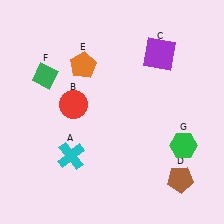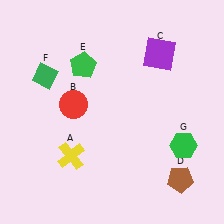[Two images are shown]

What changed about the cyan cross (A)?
In Image 1, A is cyan. In Image 2, it changed to yellow.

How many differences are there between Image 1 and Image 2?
There are 2 differences between the two images.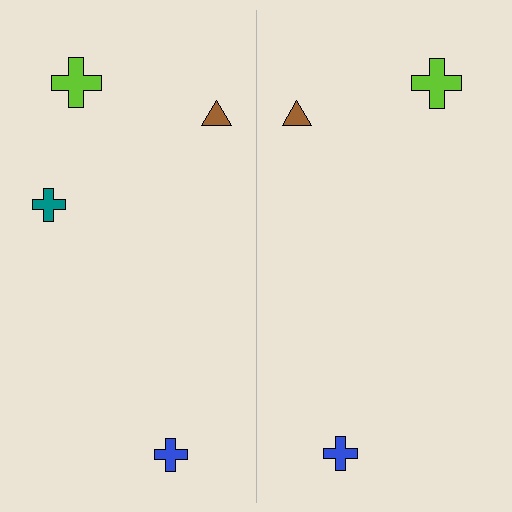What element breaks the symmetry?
A teal cross is missing from the right side.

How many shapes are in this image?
There are 7 shapes in this image.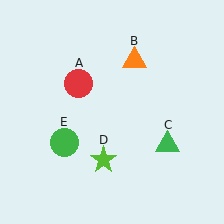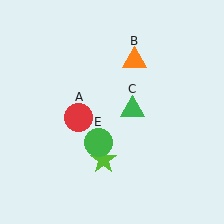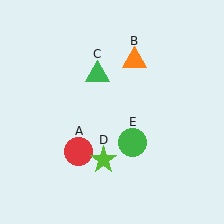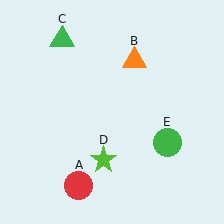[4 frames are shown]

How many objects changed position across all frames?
3 objects changed position: red circle (object A), green triangle (object C), green circle (object E).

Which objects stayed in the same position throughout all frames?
Orange triangle (object B) and lime star (object D) remained stationary.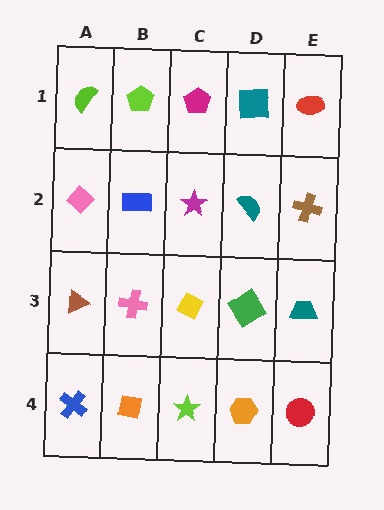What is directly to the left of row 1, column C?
A lime pentagon.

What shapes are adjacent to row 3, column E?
A brown cross (row 2, column E), a red circle (row 4, column E), a green diamond (row 3, column D).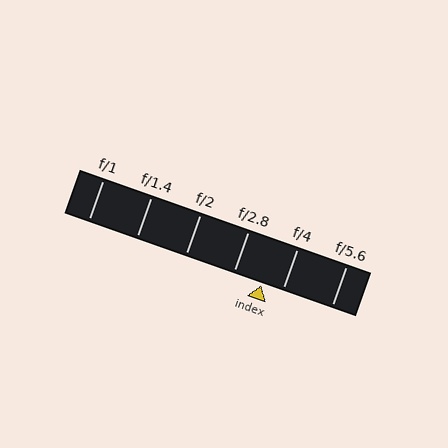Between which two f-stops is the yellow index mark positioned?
The index mark is between f/2.8 and f/4.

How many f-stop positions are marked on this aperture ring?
There are 6 f-stop positions marked.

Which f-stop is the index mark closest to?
The index mark is closest to f/4.